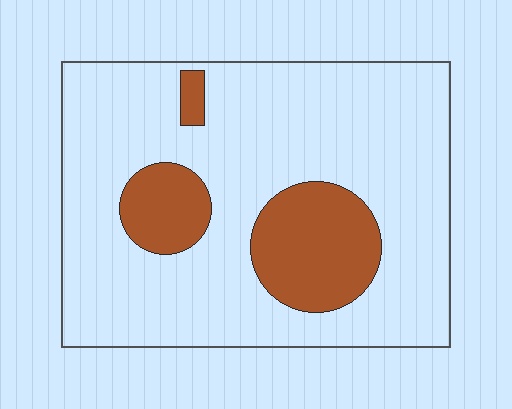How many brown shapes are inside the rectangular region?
3.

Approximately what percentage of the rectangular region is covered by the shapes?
Approximately 20%.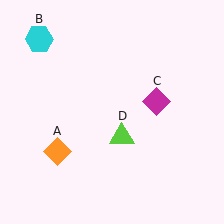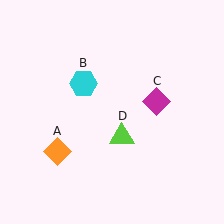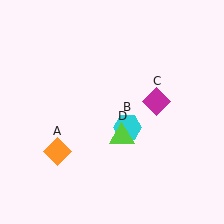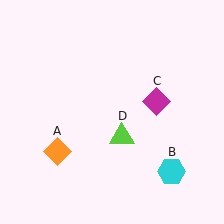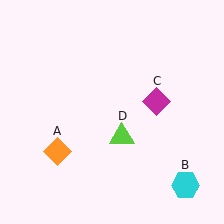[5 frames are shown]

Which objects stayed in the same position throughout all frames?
Orange diamond (object A) and magenta diamond (object C) and lime triangle (object D) remained stationary.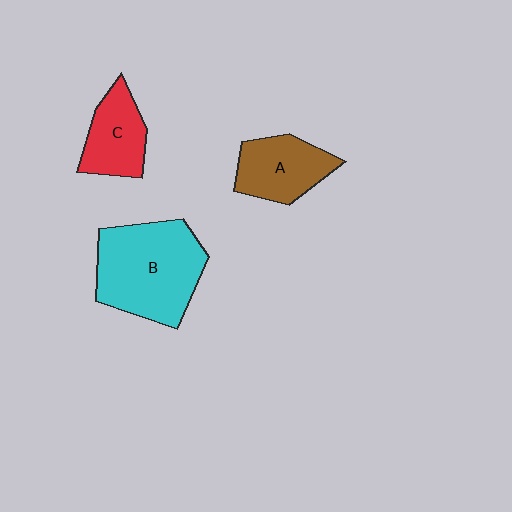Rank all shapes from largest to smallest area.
From largest to smallest: B (cyan), A (brown), C (red).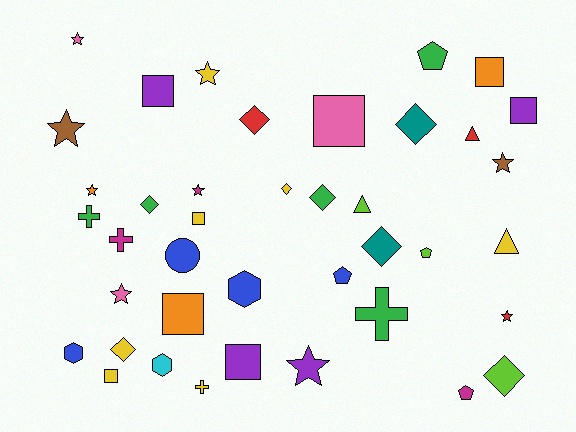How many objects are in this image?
There are 40 objects.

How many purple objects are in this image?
There are 4 purple objects.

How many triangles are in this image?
There are 3 triangles.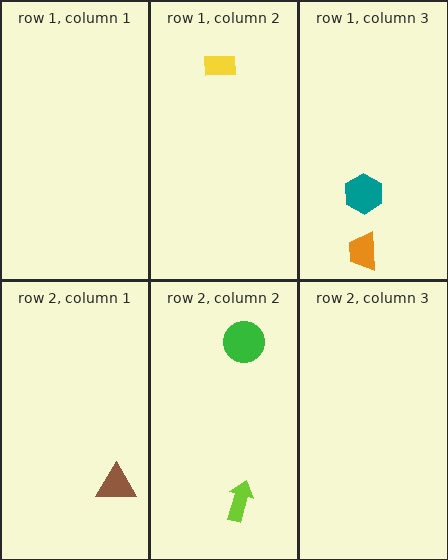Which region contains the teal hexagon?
The row 1, column 3 region.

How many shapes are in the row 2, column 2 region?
2.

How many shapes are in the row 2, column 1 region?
1.